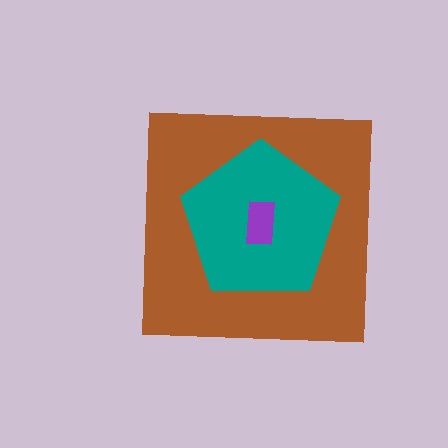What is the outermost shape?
The brown square.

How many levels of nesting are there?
3.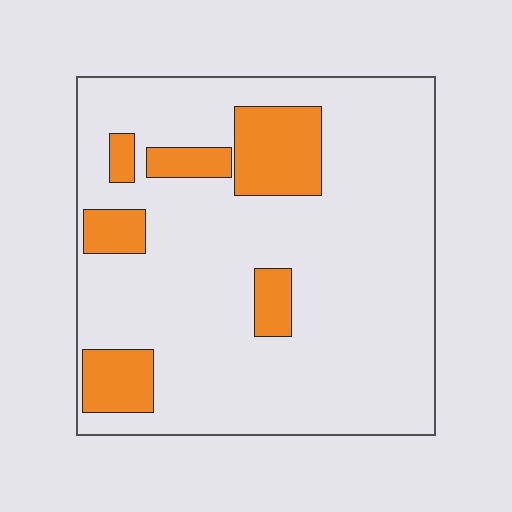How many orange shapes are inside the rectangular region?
6.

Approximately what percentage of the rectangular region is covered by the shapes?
Approximately 15%.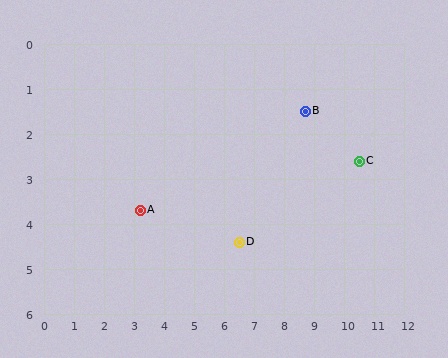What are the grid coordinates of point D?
Point D is at approximately (6.5, 4.4).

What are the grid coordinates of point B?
Point B is at approximately (8.7, 1.5).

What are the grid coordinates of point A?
Point A is at approximately (3.2, 3.7).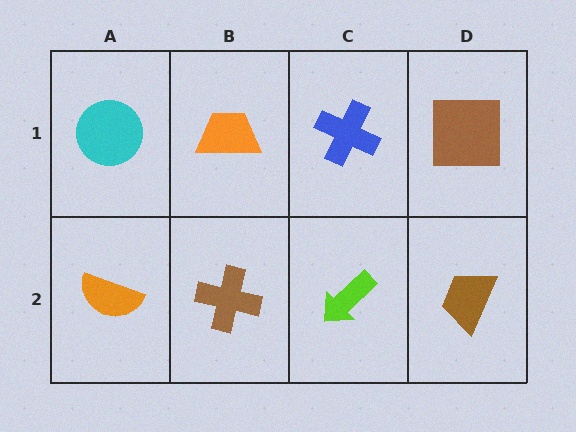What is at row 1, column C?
A blue cross.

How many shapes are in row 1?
4 shapes.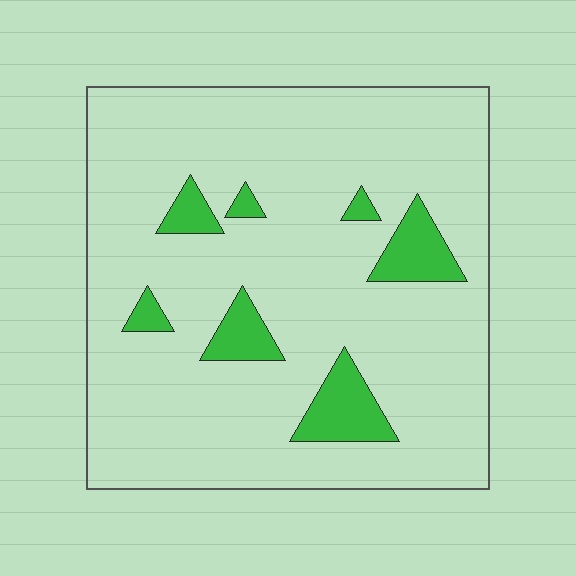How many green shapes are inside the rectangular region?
7.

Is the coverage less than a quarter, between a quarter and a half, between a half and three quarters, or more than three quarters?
Less than a quarter.